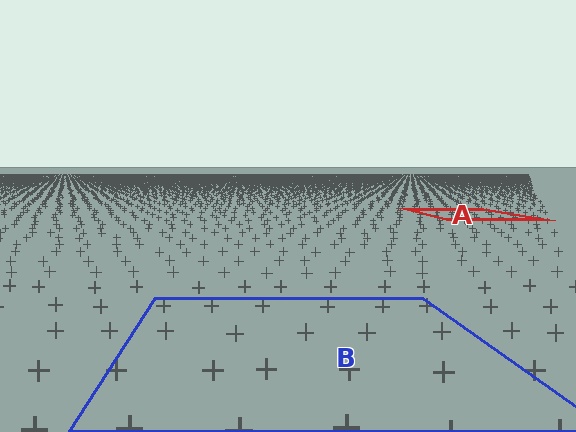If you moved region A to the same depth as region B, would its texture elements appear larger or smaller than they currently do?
They would appear larger. At a closer depth, the same texture elements are projected at a bigger on-screen size.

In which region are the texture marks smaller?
The texture marks are smaller in region A, because it is farther away.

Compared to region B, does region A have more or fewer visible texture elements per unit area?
Region A has more texture elements per unit area — they are packed more densely because it is farther away.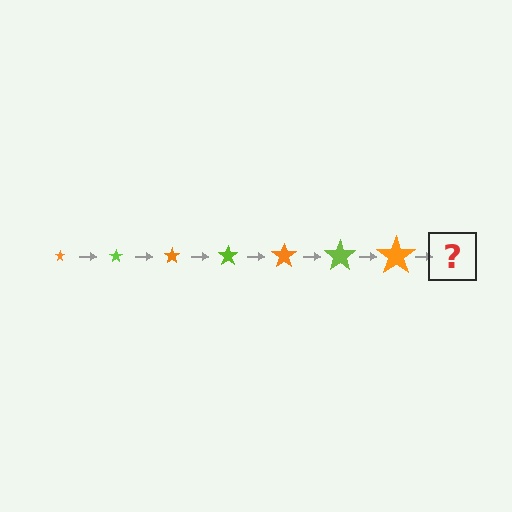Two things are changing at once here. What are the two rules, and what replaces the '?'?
The two rules are that the star grows larger each step and the color cycles through orange and lime. The '?' should be a lime star, larger than the previous one.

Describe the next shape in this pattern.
It should be a lime star, larger than the previous one.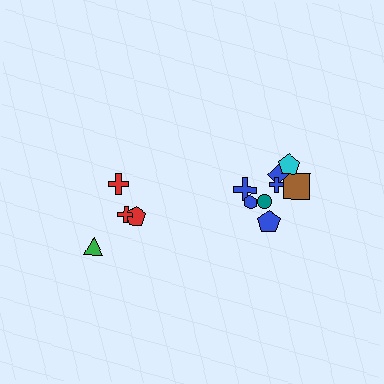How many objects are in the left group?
There are 4 objects.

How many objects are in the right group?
There are 8 objects.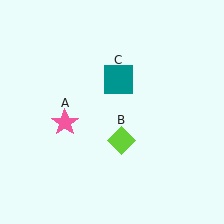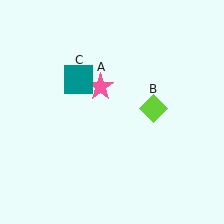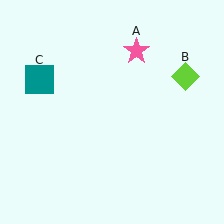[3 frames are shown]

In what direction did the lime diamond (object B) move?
The lime diamond (object B) moved up and to the right.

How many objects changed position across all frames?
3 objects changed position: pink star (object A), lime diamond (object B), teal square (object C).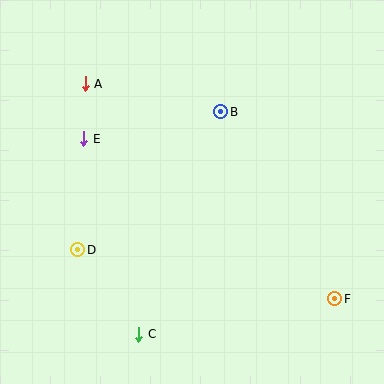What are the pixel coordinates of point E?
Point E is at (84, 139).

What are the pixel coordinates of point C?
Point C is at (138, 334).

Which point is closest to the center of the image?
Point B at (221, 112) is closest to the center.